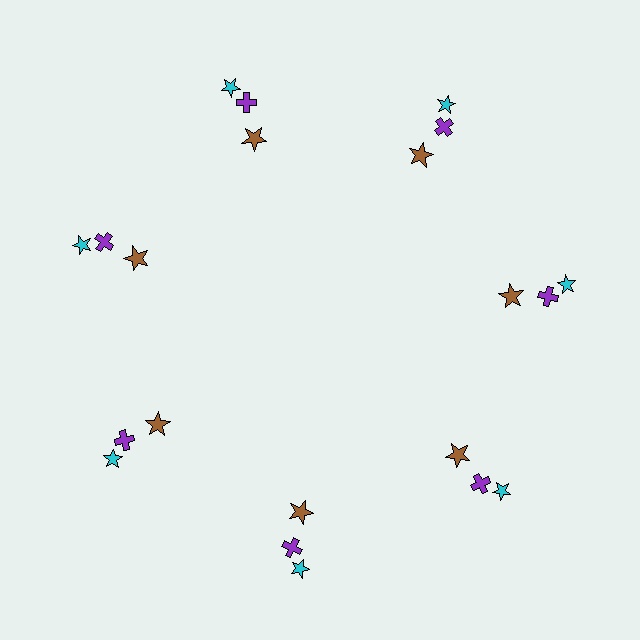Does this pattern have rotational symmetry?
Yes, this pattern has 7-fold rotational symmetry. It looks the same after rotating 51 degrees around the center.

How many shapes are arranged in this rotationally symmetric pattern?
There are 21 shapes, arranged in 7 groups of 3.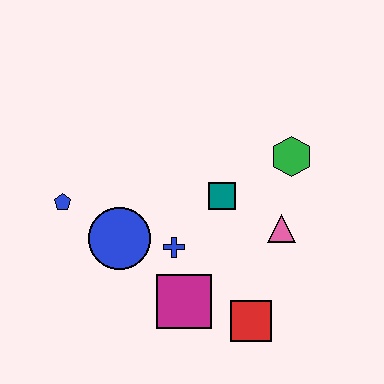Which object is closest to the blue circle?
The blue cross is closest to the blue circle.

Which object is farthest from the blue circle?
The green hexagon is farthest from the blue circle.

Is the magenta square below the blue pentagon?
Yes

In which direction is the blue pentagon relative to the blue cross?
The blue pentagon is to the left of the blue cross.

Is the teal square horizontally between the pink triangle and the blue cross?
Yes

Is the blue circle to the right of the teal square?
No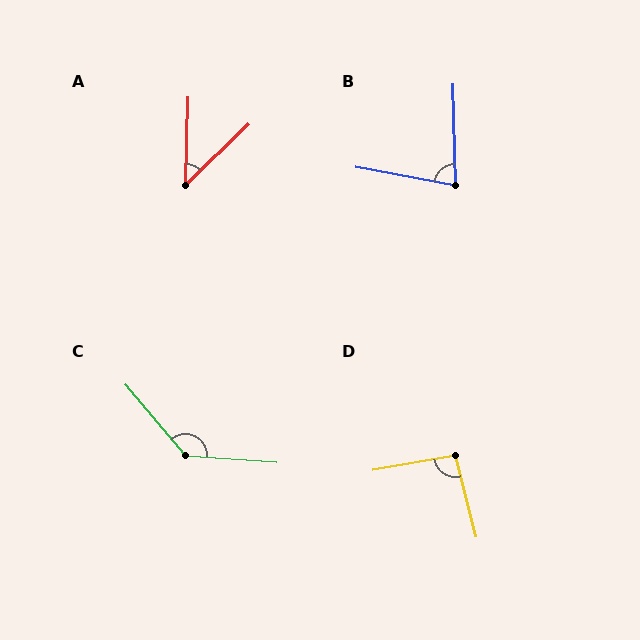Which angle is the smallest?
A, at approximately 44 degrees.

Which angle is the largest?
C, at approximately 134 degrees.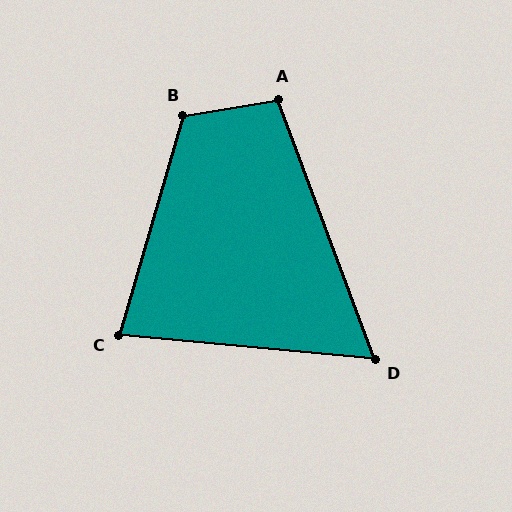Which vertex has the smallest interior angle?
D, at approximately 64 degrees.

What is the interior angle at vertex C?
Approximately 79 degrees (acute).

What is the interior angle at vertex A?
Approximately 101 degrees (obtuse).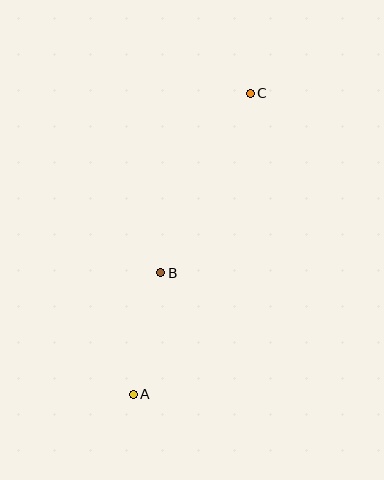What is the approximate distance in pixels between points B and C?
The distance between B and C is approximately 200 pixels.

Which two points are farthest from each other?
Points A and C are farthest from each other.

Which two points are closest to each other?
Points A and B are closest to each other.